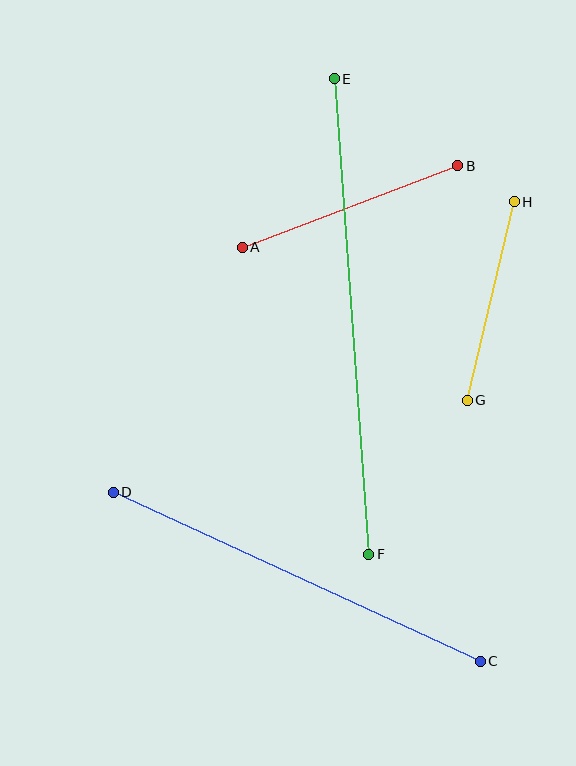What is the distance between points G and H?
The distance is approximately 204 pixels.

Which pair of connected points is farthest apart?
Points E and F are farthest apart.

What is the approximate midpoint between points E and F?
The midpoint is at approximately (351, 317) pixels.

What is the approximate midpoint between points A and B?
The midpoint is at approximately (350, 206) pixels.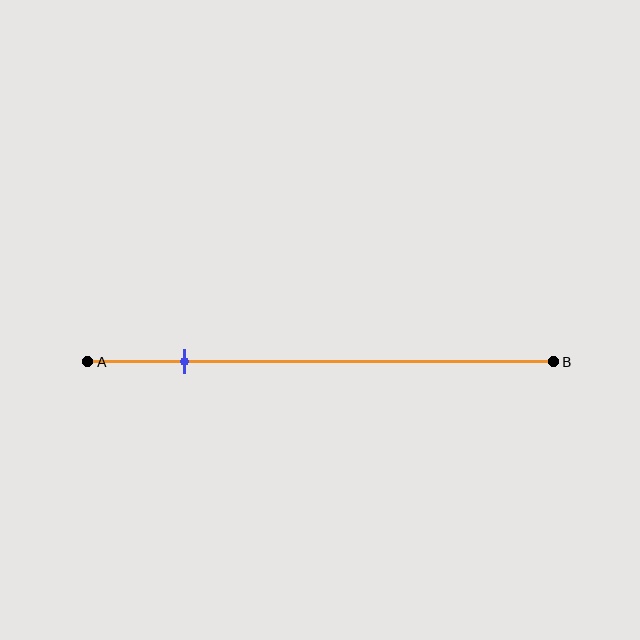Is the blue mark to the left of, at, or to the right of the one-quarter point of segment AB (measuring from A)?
The blue mark is to the left of the one-quarter point of segment AB.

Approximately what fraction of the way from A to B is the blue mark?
The blue mark is approximately 20% of the way from A to B.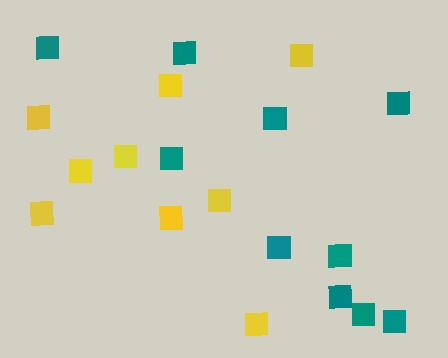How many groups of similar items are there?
There are 2 groups: one group of yellow squares (9) and one group of teal squares (10).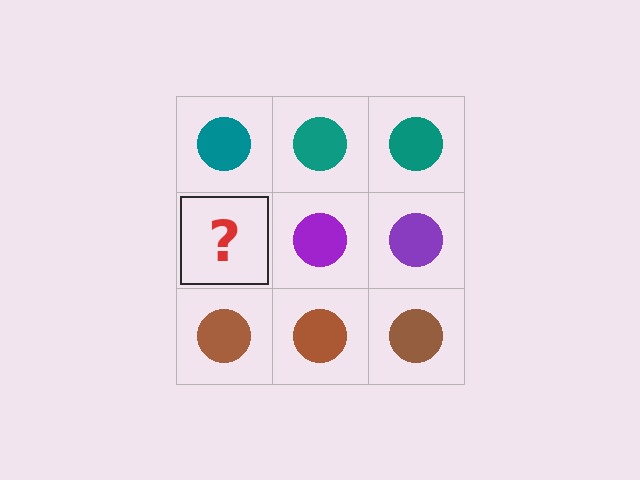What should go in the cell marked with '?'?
The missing cell should contain a purple circle.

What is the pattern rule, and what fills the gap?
The rule is that each row has a consistent color. The gap should be filled with a purple circle.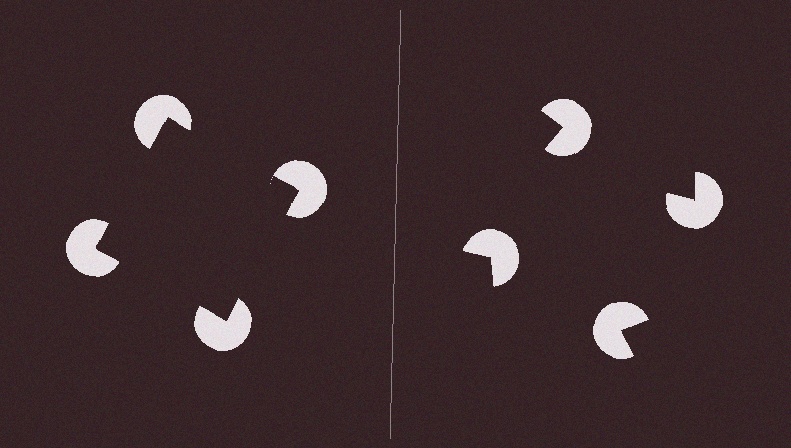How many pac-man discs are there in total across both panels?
8 — 4 on each side.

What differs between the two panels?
The pac-man discs are positioned identically on both sides; only the wedge orientations differ. On the left they align to a square; on the right they are misaligned.